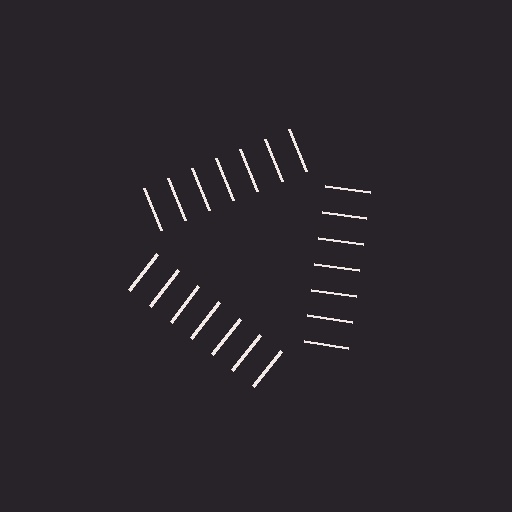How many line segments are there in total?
21 — 7 along each of the 3 edges.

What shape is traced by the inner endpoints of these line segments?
An illusory triangle — the line segments terminate on its edges but no continuous stroke is drawn.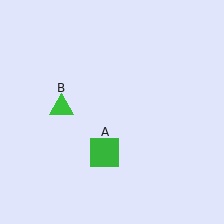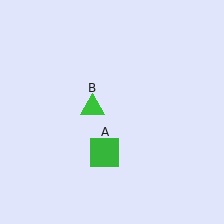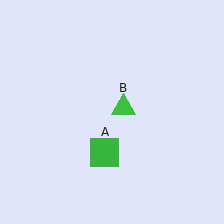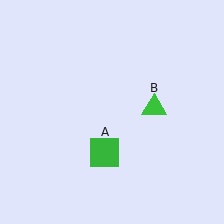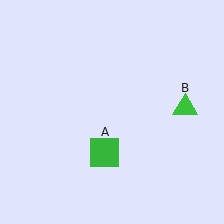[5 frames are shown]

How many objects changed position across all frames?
1 object changed position: green triangle (object B).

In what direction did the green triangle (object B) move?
The green triangle (object B) moved right.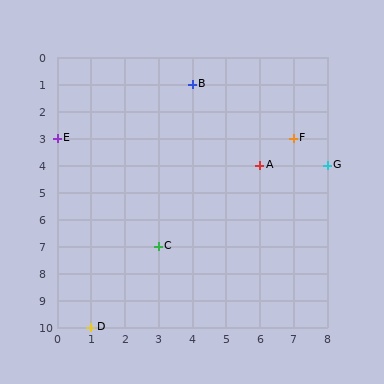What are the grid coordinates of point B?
Point B is at grid coordinates (4, 1).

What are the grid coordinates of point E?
Point E is at grid coordinates (0, 3).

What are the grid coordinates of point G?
Point G is at grid coordinates (8, 4).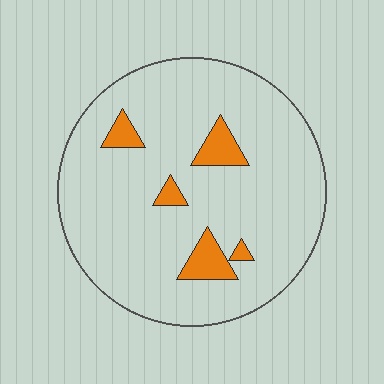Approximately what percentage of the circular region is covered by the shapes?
Approximately 10%.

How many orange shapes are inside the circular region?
5.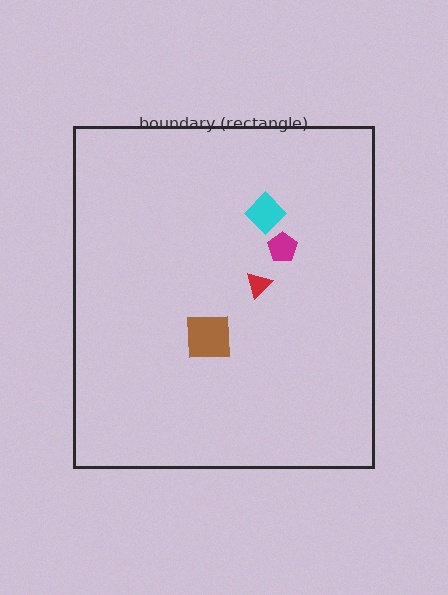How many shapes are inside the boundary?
4 inside, 0 outside.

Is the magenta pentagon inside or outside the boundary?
Inside.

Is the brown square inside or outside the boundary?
Inside.